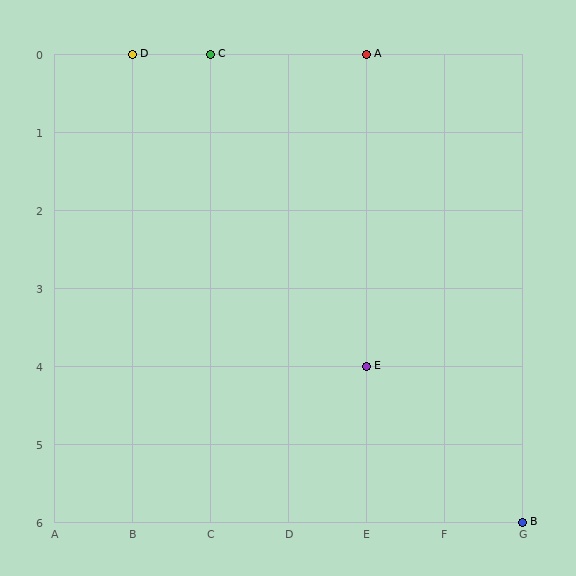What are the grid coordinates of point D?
Point D is at grid coordinates (B, 0).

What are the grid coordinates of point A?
Point A is at grid coordinates (E, 0).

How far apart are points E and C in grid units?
Points E and C are 2 columns and 4 rows apart (about 4.5 grid units diagonally).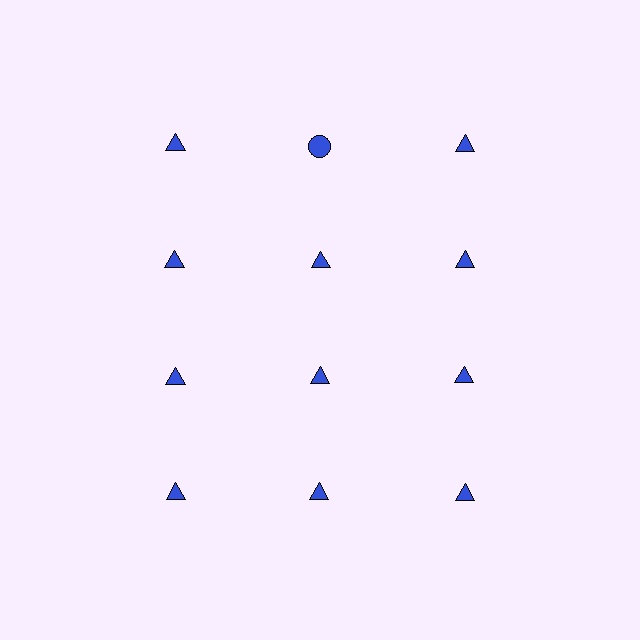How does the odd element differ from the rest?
It has a different shape: circle instead of triangle.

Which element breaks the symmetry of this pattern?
The blue circle in the top row, second from left column breaks the symmetry. All other shapes are blue triangles.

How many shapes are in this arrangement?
There are 12 shapes arranged in a grid pattern.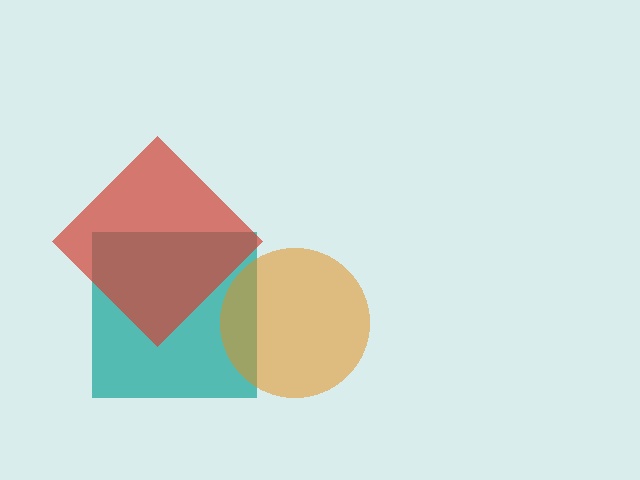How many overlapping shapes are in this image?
There are 3 overlapping shapes in the image.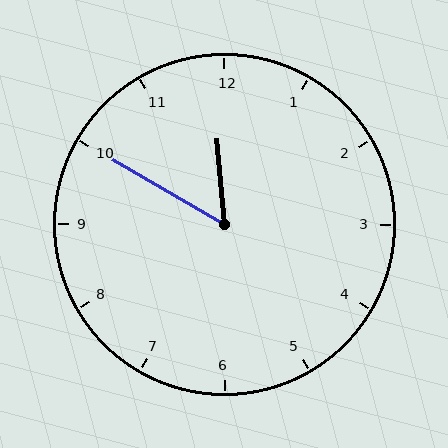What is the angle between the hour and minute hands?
Approximately 55 degrees.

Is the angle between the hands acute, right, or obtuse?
It is acute.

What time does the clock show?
11:50.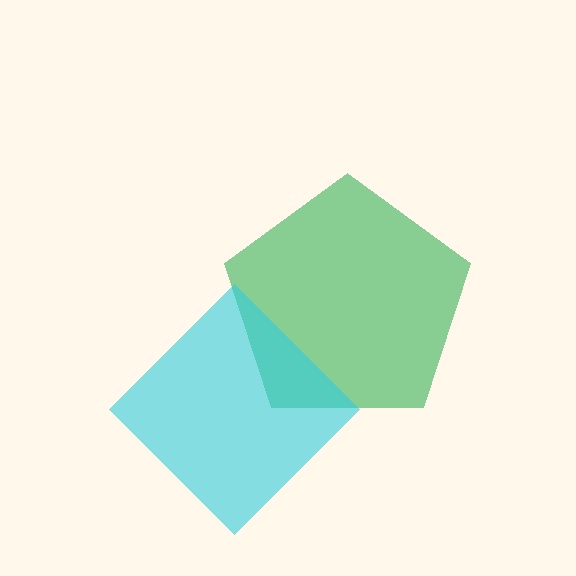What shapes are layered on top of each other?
The layered shapes are: a green pentagon, a cyan diamond.